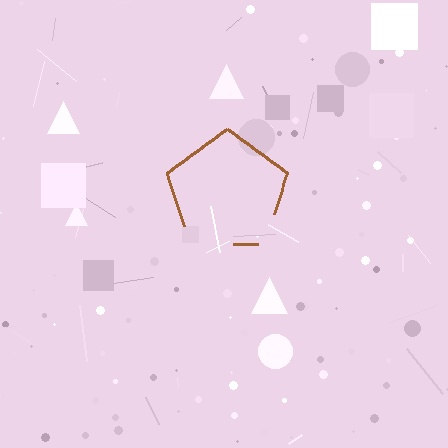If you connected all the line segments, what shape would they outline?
They would outline a pentagon.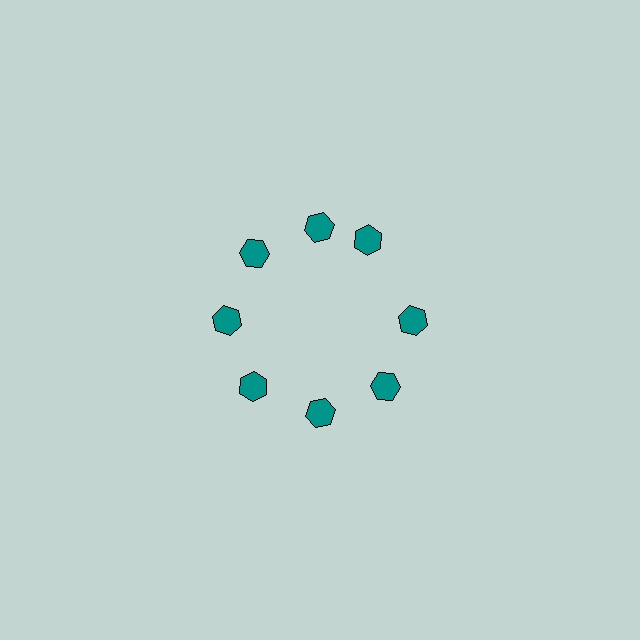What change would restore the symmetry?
The symmetry would be restored by rotating it back into even spacing with its neighbors so that all 8 hexagons sit at equal angles and equal distance from the center.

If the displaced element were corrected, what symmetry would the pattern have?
It would have 8-fold rotational symmetry — the pattern would map onto itself every 45 degrees.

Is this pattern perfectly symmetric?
No. The 8 teal hexagons are arranged in a ring, but one element near the 2 o'clock position is rotated out of alignment along the ring, breaking the 8-fold rotational symmetry.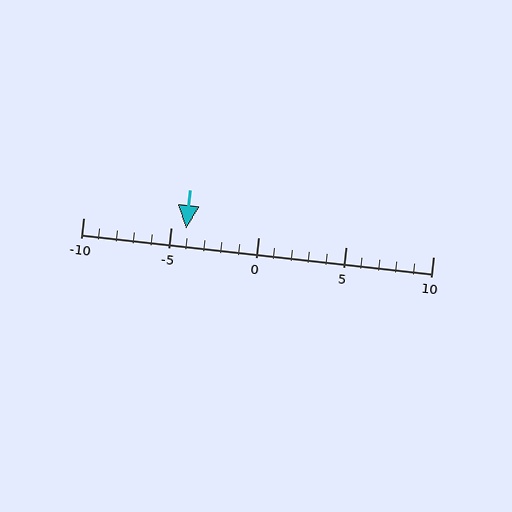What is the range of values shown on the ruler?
The ruler shows values from -10 to 10.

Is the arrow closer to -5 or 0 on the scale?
The arrow is closer to -5.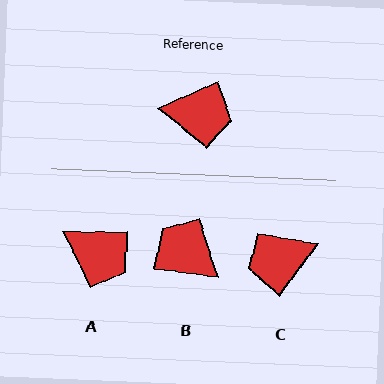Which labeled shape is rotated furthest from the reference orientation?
C, about 151 degrees away.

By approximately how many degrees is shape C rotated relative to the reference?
Approximately 151 degrees clockwise.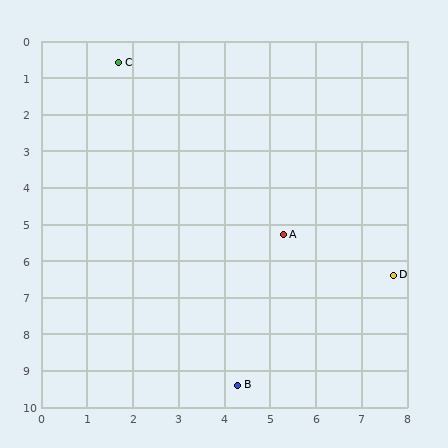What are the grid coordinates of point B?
Point B is at approximately (4.3, 9.4).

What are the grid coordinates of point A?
Point A is at approximately (5.3, 5.3).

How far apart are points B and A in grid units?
Points B and A are about 4.2 grid units apart.